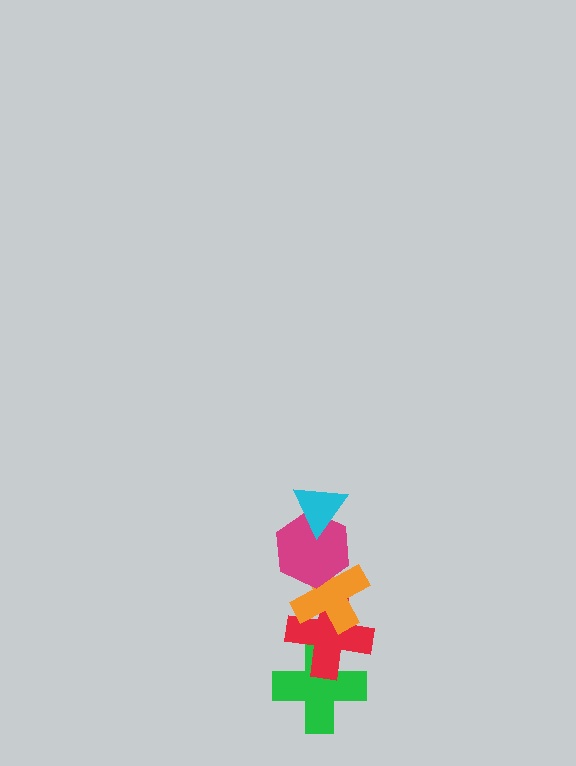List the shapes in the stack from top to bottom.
From top to bottom: the cyan triangle, the magenta hexagon, the orange cross, the red cross, the green cross.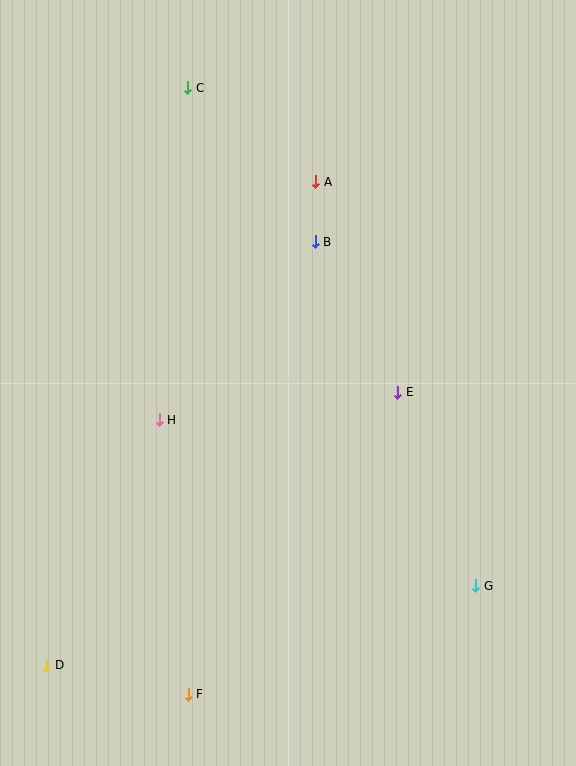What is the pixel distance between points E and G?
The distance between E and G is 209 pixels.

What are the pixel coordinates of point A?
Point A is at (316, 182).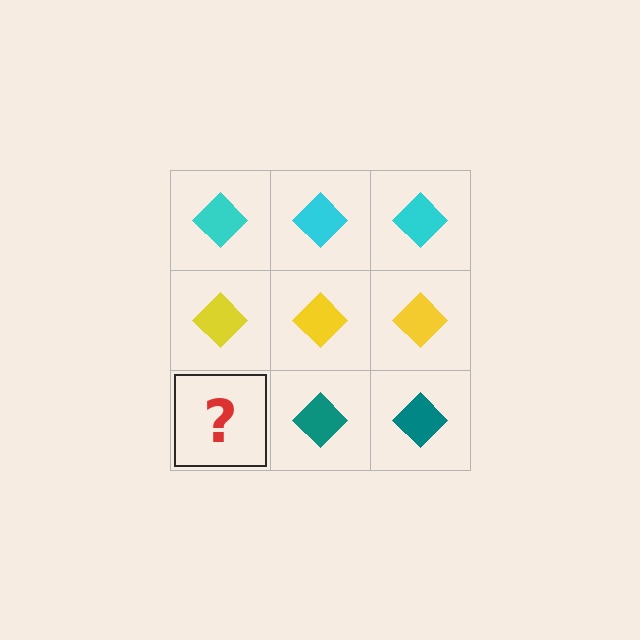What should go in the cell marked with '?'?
The missing cell should contain a teal diamond.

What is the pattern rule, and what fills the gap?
The rule is that each row has a consistent color. The gap should be filled with a teal diamond.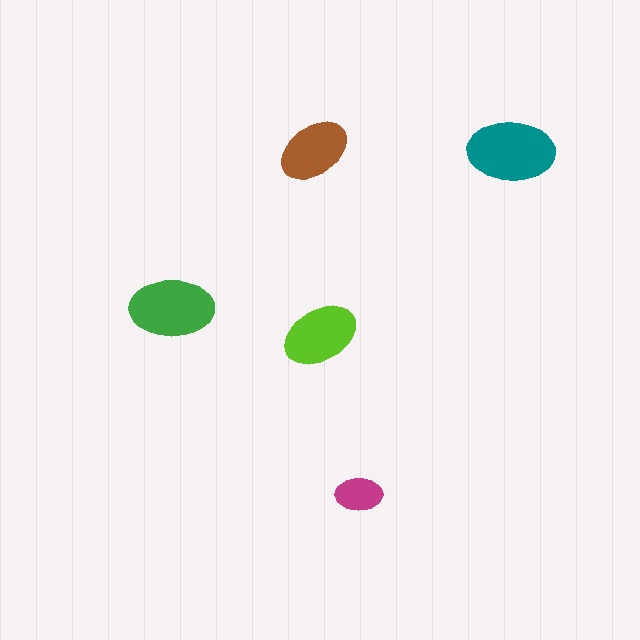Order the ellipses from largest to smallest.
the teal one, the green one, the lime one, the brown one, the magenta one.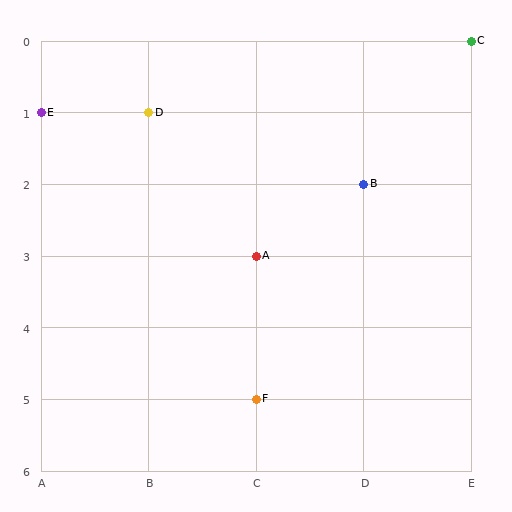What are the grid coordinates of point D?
Point D is at grid coordinates (B, 1).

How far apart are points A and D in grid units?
Points A and D are 1 column and 2 rows apart (about 2.2 grid units diagonally).